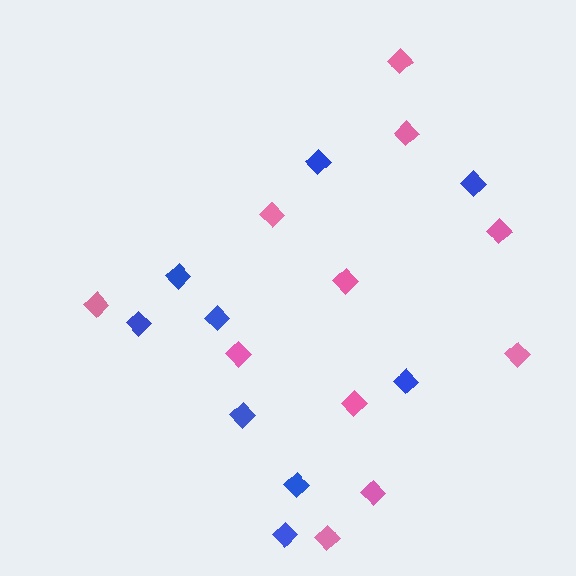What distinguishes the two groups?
There are 2 groups: one group of pink diamonds (11) and one group of blue diamonds (9).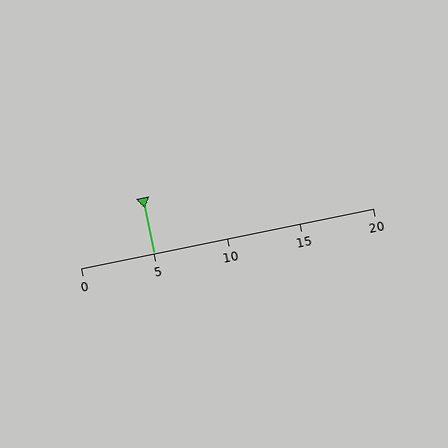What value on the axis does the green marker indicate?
The marker indicates approximately 5.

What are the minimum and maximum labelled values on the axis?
The axis runs from 0 to 20.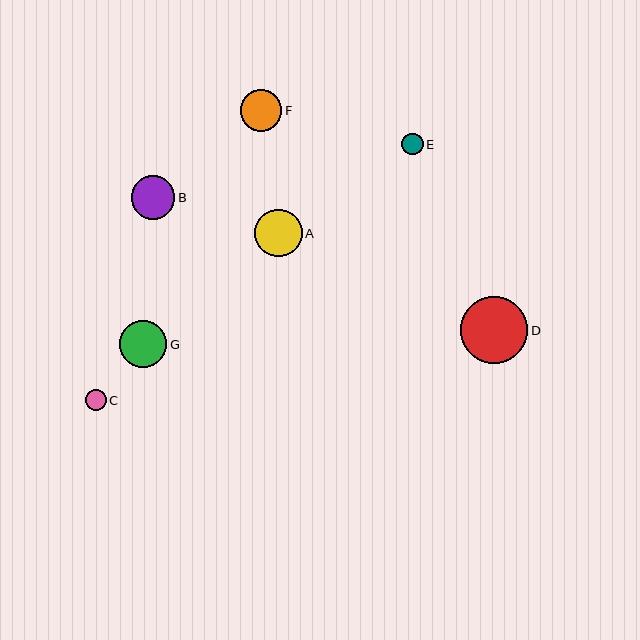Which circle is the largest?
Circle D is the largest with a size of approximately 67 pixels.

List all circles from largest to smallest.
From largest to smallest: D, A, G, B, F, E, C.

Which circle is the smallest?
Circle C is the smallest with a size of approximately 21 pixels.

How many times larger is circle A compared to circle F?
Circle A is approximately 1.1 times the size of circle F.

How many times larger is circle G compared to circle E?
Circle G is approximately 2.2 times the size of circle E.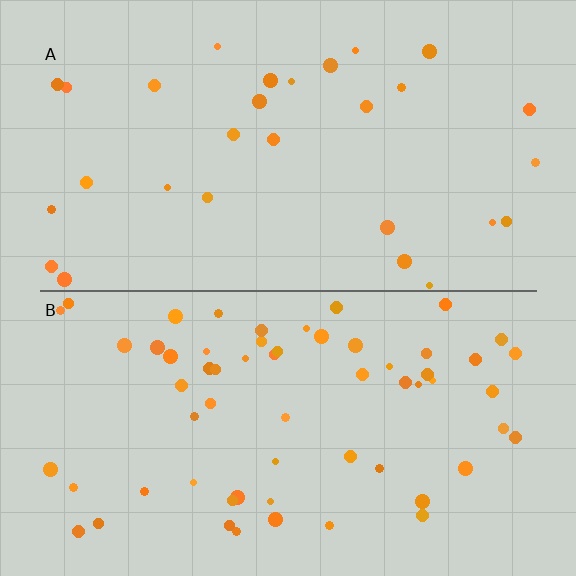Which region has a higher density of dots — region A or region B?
B (the bottom).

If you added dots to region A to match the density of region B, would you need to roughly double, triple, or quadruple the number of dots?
Approximately double.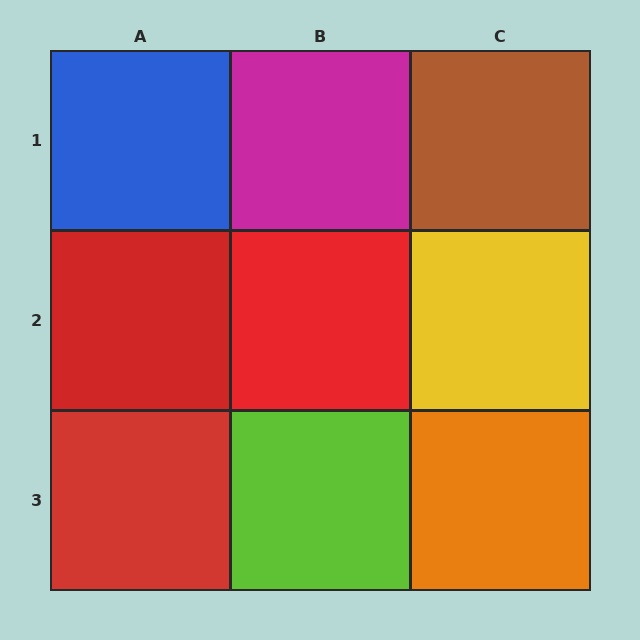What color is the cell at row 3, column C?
Orange.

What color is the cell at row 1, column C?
Brown.